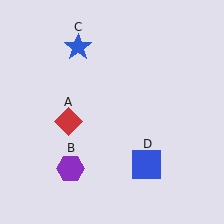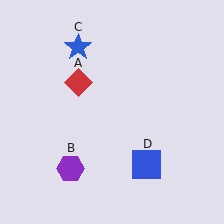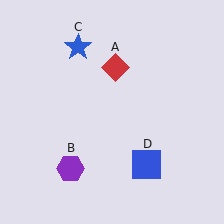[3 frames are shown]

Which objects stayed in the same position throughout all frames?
Purple hexagon (object B) and blue star (object C) and blue square (object D) remained stationary.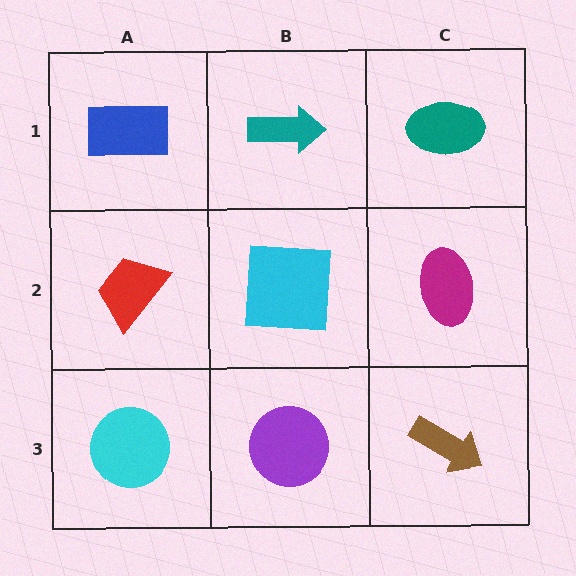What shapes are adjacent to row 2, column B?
A teal arrow (row 1, column B), a purple circle (row 3, column B), a red trapezoid (row 2, column A), a magenta ellipse (row 2, column C).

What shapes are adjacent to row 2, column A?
A blue rectangle (row 1, column A), a cyan circle (row 3, column A), a cyan square (row 2, column B).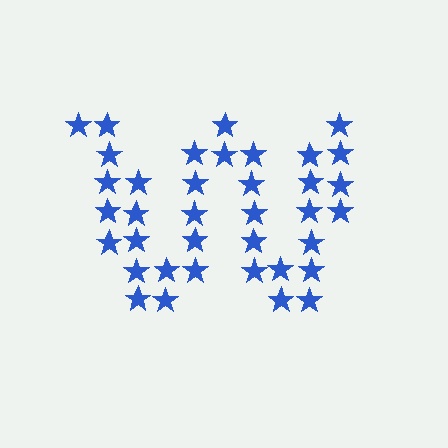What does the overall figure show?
The overall figure shows the letter W.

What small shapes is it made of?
It is made of small stars.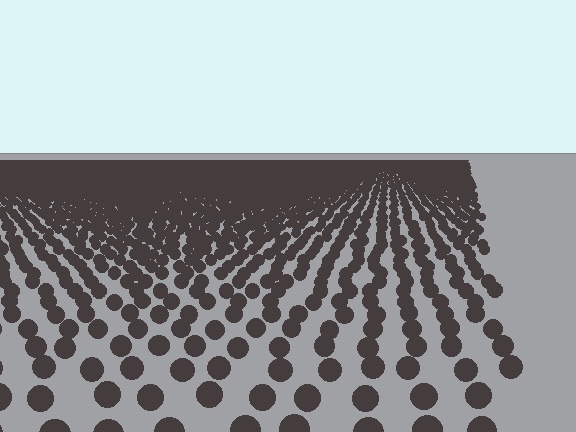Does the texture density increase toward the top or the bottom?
Density increases toward the top.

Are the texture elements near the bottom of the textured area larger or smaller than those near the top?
Larger. Near the bottom, elements are closer to the viewer and appear at a bigger on-screen size.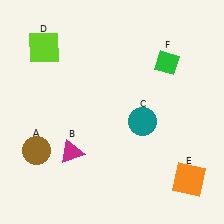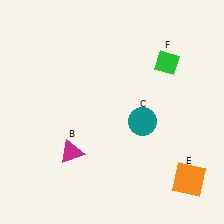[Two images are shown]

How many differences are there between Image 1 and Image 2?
There are 2 differences between the two images.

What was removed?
The lime square (D), the brown circle (A) were removed in Image 2.